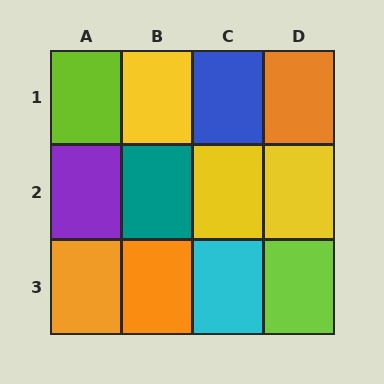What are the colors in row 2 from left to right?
Purple, teal, yellow, yellow.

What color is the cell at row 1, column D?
Orange.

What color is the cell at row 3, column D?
Lime.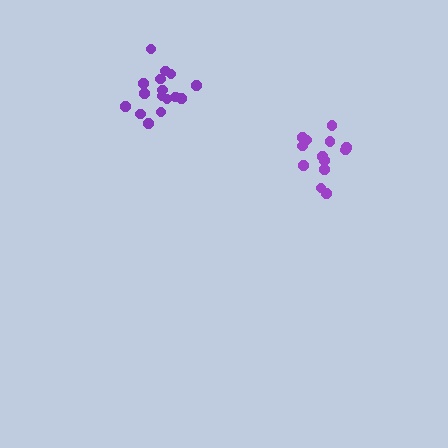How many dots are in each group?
Group 1: 13 dots, Group 2: 16 dots (29 total).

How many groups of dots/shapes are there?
There are 2 groups.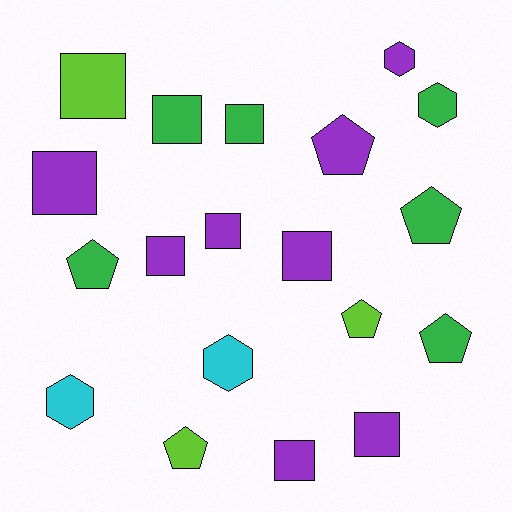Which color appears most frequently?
Purple, with 8 objects.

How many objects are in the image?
There are 19 objects.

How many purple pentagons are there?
There is 1 purple pentagon.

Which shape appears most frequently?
Square, with 9 objects.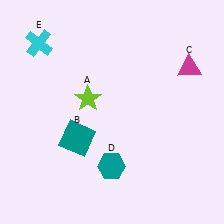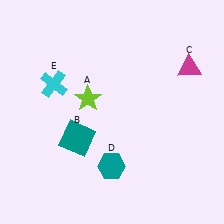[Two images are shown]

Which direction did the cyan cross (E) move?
The cyan cross (E) moved down.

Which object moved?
The cyan cross (E) moved down.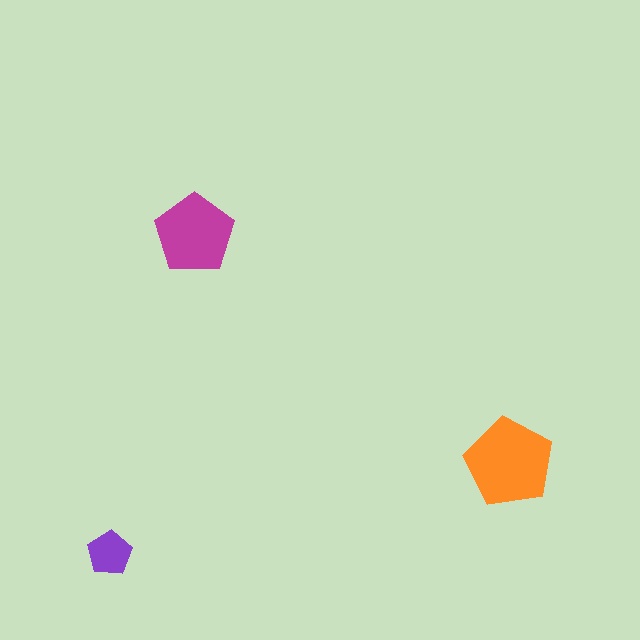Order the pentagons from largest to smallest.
the orange one, the magenta one, the purple one.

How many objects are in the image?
There are 3 objects in the image.